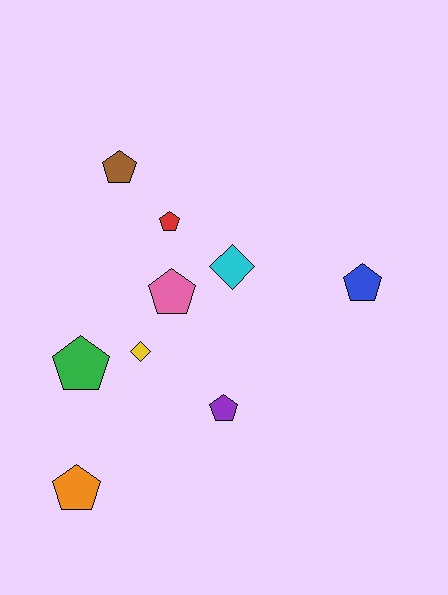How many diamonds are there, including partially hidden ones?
There are 2 diamonds.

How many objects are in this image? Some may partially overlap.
There are 9 objects.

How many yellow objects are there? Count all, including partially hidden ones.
There is 1 yellow object.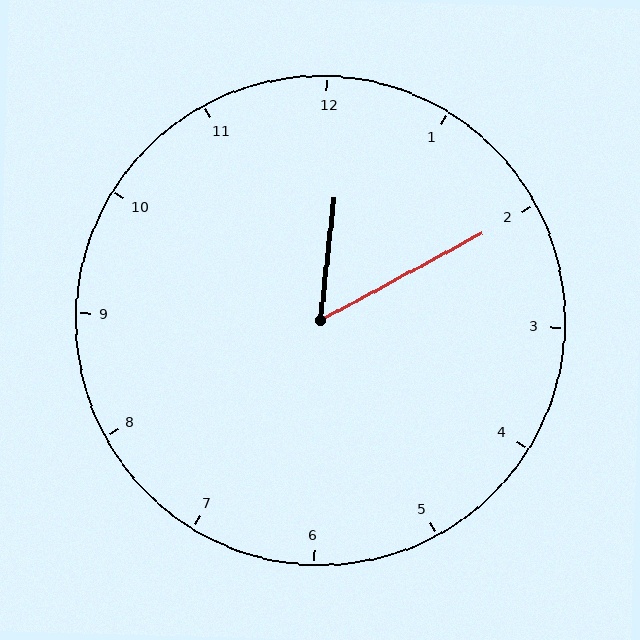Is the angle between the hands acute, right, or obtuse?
It is acute.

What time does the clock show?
12:10.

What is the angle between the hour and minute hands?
Approximately 55 degrees.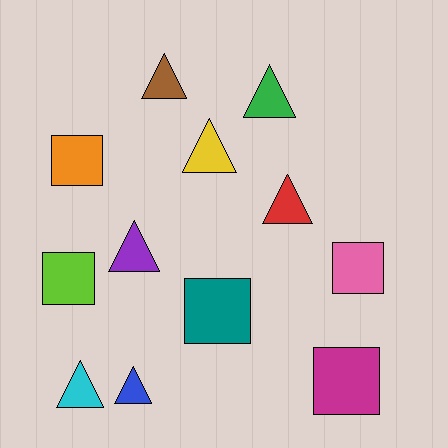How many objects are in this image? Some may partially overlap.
There are 12 objects.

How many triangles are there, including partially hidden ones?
There are 7 triangles.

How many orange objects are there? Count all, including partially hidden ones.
There is 1 orange object.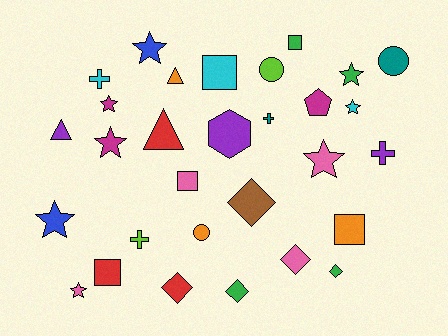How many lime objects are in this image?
There are 2 lime objects.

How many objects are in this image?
There are 30 objects.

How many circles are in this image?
There are 3 circles.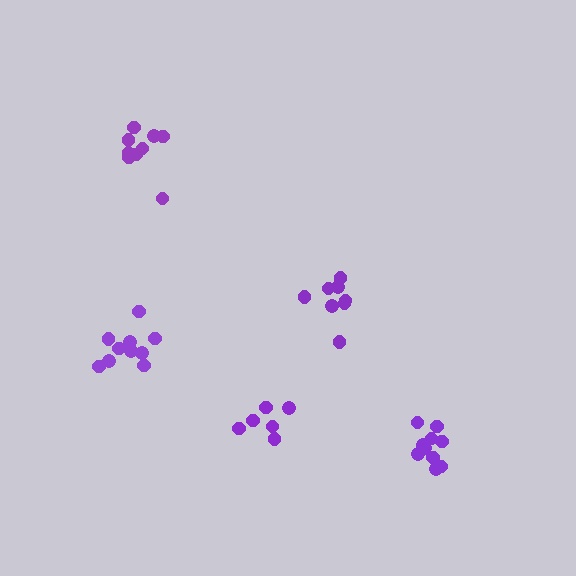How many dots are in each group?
Group 1: 6 dots, Group 2: 11 dots, Group 3: 9 dots, Group 4: 10 dots, Group 5: 8 dots (44 total).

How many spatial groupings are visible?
There are 5 spatial groupings.